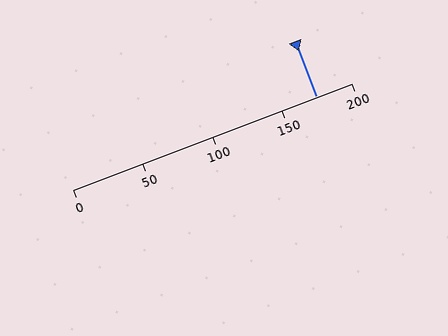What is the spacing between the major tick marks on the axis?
The major ticks are spaced 50 apart.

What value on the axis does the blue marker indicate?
The marker indicates approximately 175.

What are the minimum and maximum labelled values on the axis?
The axis runs from 0 to 200.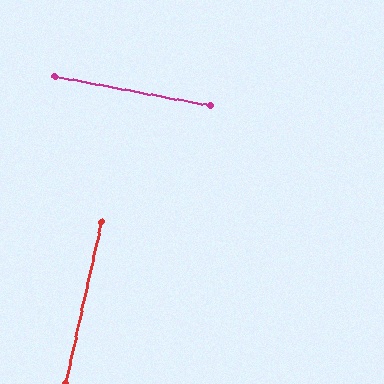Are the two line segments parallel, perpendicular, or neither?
Perpendicular — they meet at approximately 88°.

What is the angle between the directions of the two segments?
Approximately 88 degrees.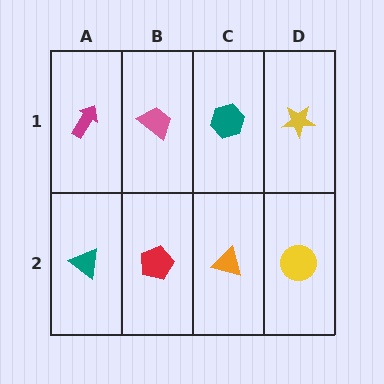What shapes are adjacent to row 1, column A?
A teal triangle (row 2, column A), a pink trapezoid (row 1, column B).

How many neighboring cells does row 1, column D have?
2.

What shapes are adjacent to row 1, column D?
A yellow circle (row 2, column D), a teal hexagon (row 1, column C).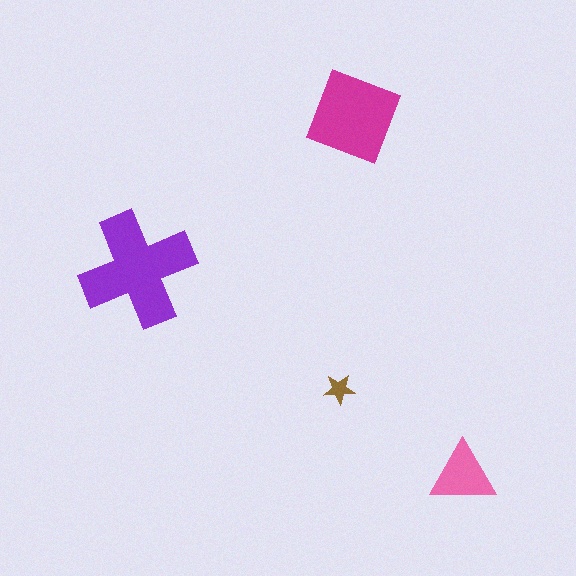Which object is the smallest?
The brown star.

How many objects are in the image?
There are 4 objects in the image.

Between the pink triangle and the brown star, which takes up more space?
The pink triangle.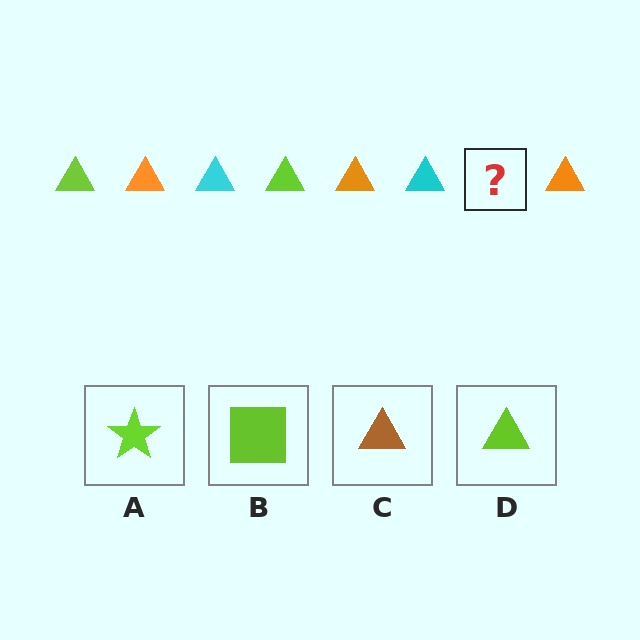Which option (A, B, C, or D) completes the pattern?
D.